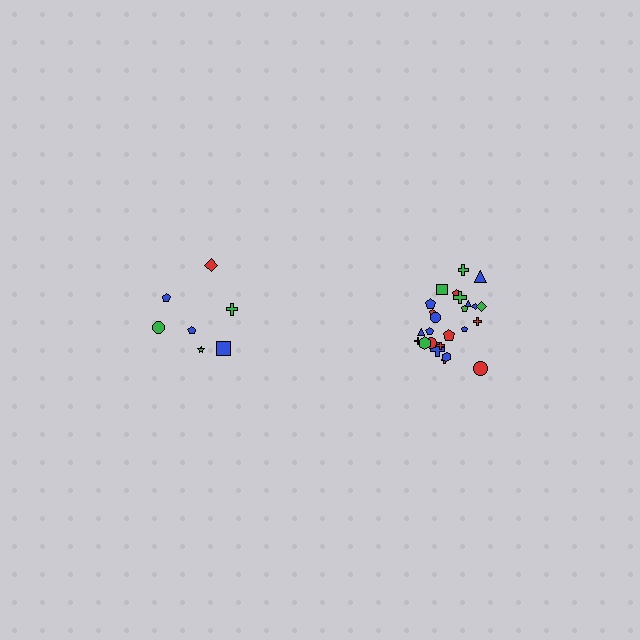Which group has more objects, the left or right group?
The right group.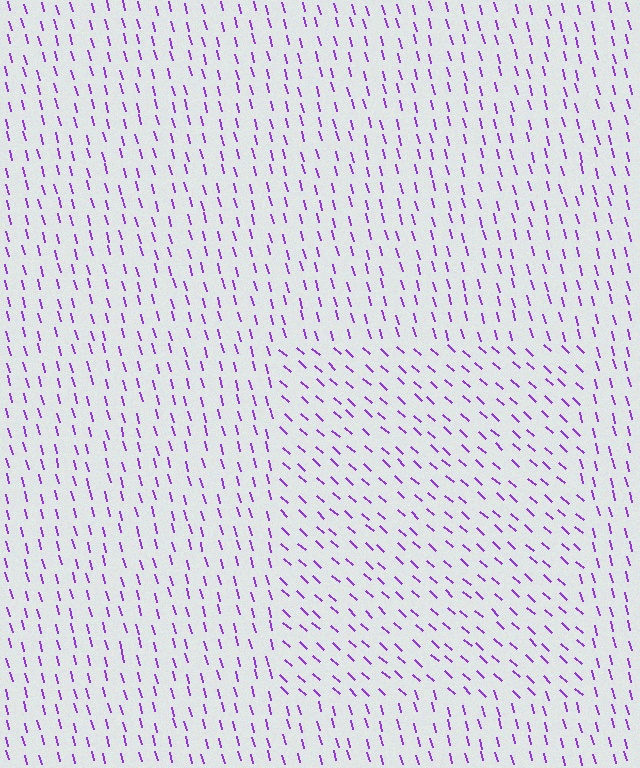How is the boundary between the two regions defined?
The boundary is defined purely by a change in line orientation (approximately 33 degrees difference). All lines are the same color and thickness.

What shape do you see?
I see a rectangle.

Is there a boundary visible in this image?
Yes, there is a texture boundary formed by a change in line orientation.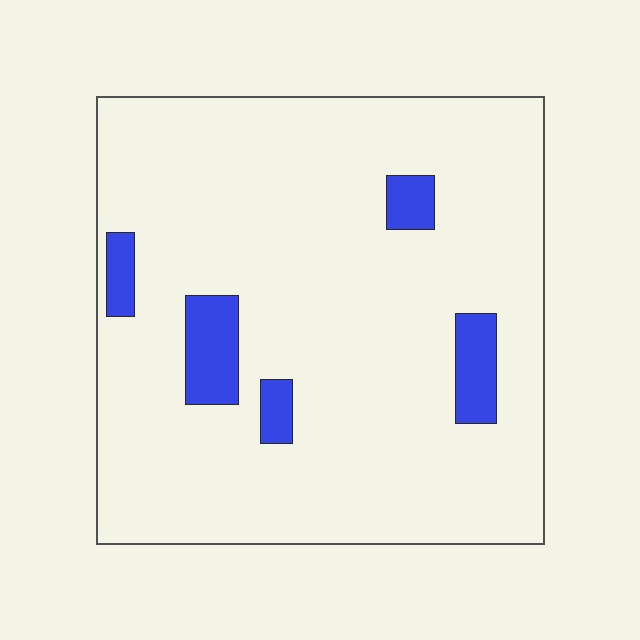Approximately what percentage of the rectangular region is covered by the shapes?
Approximately 10%.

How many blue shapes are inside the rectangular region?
5.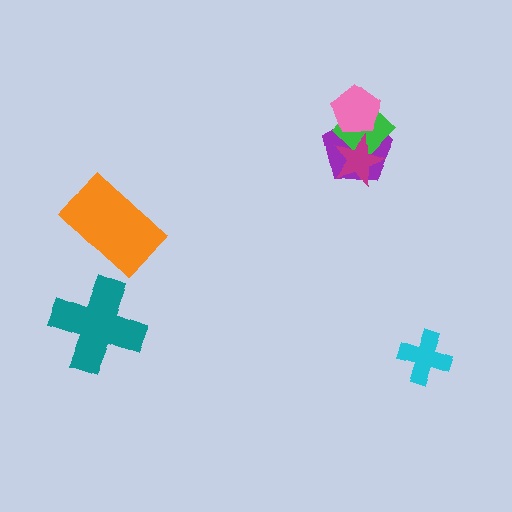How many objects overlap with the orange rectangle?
0 objects overlap with the orange rectangle.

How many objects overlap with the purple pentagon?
3 objects overlap with the purple pentagon.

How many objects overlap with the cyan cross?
0 objects overlap with the cyan cross.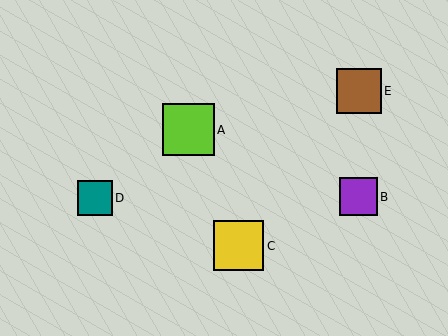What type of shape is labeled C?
Shape C is a yellow square.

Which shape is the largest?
The lime square (labeled A) is the largest.